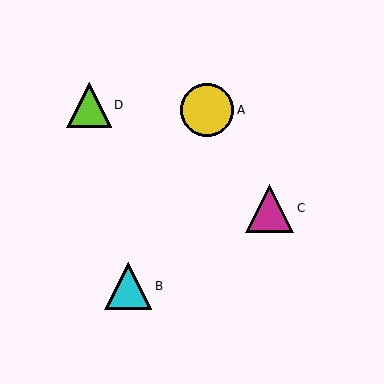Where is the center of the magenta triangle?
The center of the magenta triangle is at (270, 208).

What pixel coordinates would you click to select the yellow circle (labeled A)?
Click at (207, 110) to select the yellow circle A.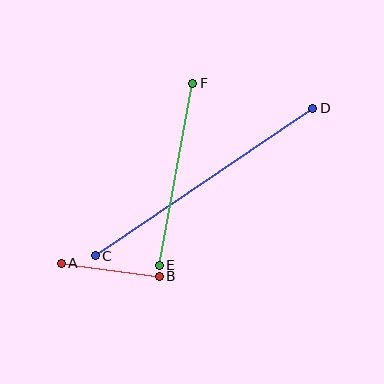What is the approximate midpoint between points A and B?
The midpoint is at approximately (110, 270) pixels.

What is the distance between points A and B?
The distance is approximately 99 pixels.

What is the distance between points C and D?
The distance is approximately 263 pixels.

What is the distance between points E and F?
The distance is approximately 185 pixels.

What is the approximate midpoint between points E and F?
The midpoint is at approximately (176, 174) pixels.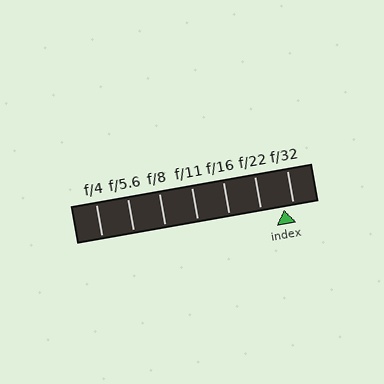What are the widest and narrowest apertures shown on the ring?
The widest aperture shown is f/4 and the narrowest is f/32.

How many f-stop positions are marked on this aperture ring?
There are 7 f-stop positions marked.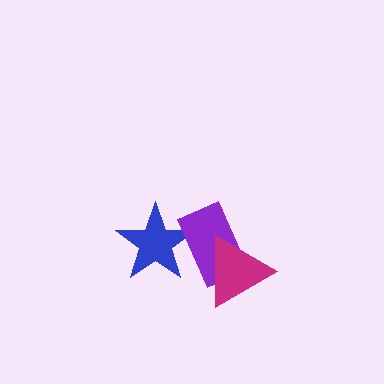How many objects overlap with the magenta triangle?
1 object overlaps with the magenta triangle.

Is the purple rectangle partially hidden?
Yes, it is partially covered by another shape.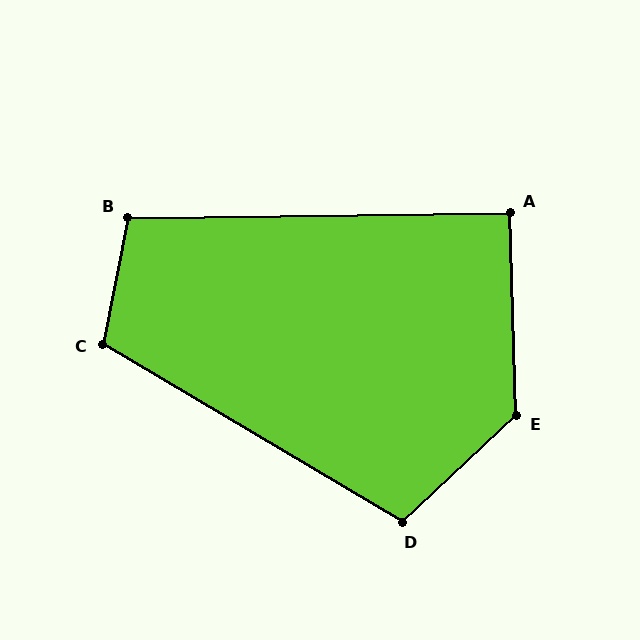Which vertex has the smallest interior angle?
A, at approximately 91 degrees.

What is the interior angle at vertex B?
Approximately 102 degrees (obtuse).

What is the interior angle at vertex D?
Approximately 106 degrees (obtuse).